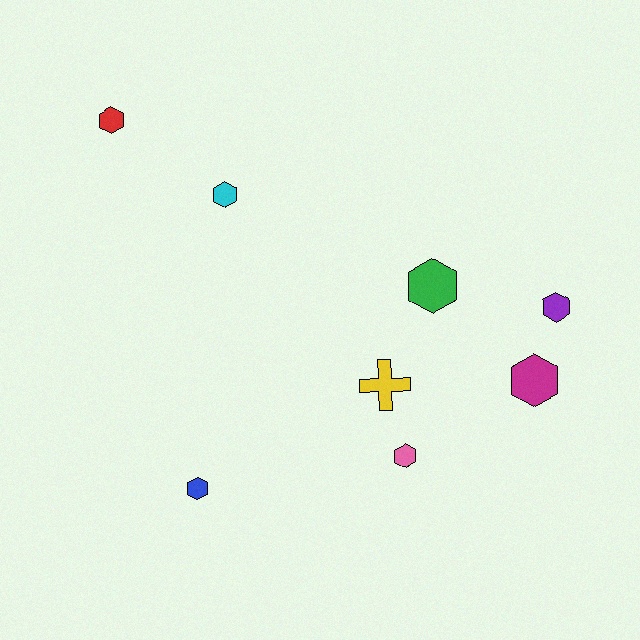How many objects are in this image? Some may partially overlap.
There are 8 objects.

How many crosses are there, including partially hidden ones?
There is 1 cross.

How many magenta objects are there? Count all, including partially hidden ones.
There is 1 magenta object.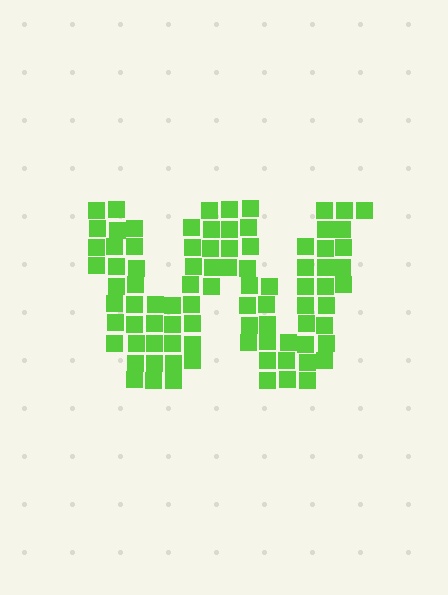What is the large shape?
The large shape is the letter W.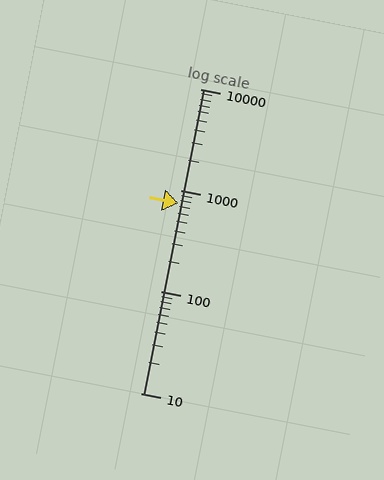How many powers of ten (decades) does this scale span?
The scale spans 3 decades, from 10 to 10000.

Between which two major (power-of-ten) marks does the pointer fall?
The pointer is between 100 and 1000.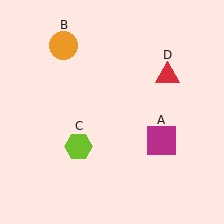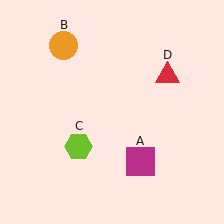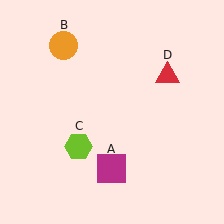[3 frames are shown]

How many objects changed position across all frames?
1 object changed position: magenta square (object A).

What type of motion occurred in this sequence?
The magenta square (object A) rotated clockwise around the center of the scene.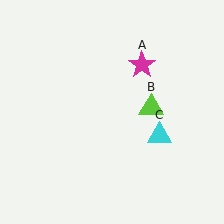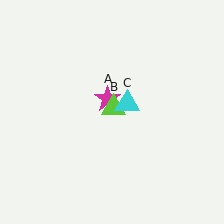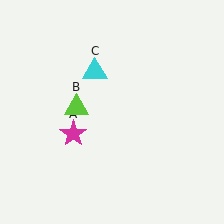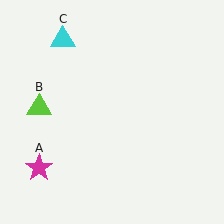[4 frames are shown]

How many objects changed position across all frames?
3 objects changed position: magenta star (object A), lime triangle (object B), cyan triangle (object C).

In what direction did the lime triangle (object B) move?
The lime triangle (object B) moved left.